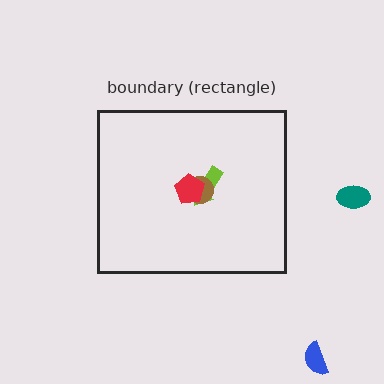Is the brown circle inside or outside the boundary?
Inside.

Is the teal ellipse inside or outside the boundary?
Outside.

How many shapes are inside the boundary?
3 inside, 2 outside.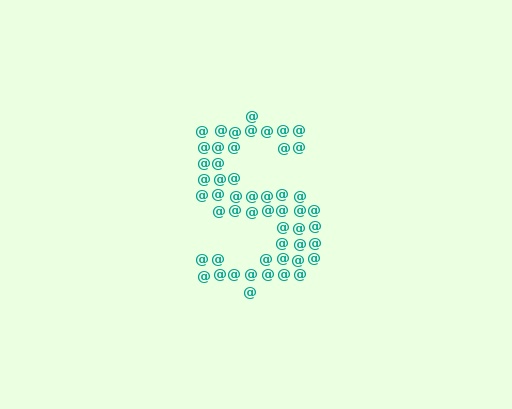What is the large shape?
The large shape is the letter S.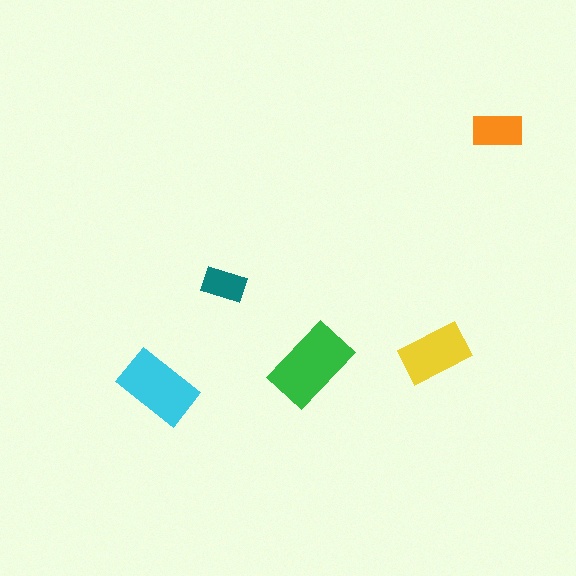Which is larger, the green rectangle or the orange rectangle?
The green one.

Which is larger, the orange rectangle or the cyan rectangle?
The cyan one.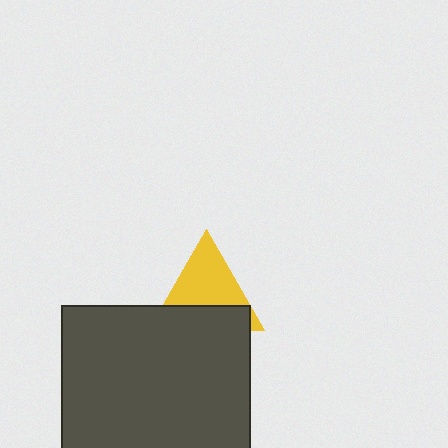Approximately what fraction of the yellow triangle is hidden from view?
Roughly 41% of the yellow triangle is hidden behind the dark gray square.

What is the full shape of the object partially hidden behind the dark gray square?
The partially hidden object is a yellow triangle.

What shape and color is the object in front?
The object in front is a dark gray square.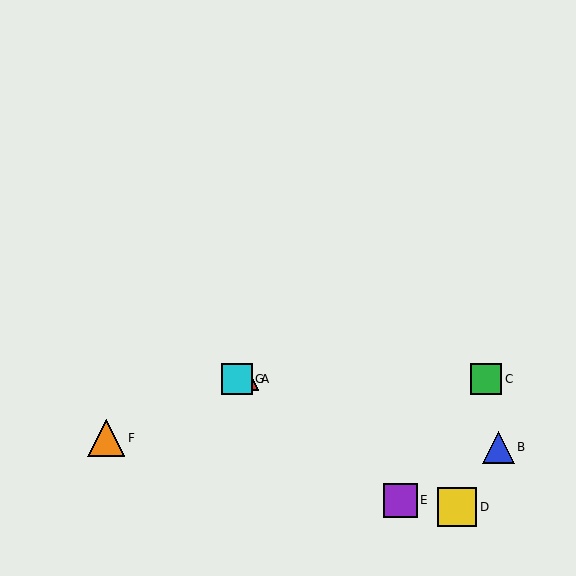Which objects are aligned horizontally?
Objects A, C, G are aligned horizontally.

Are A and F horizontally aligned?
No, A is at y≈379 and F is at y≈438.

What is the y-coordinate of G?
Object G is at y≈379.